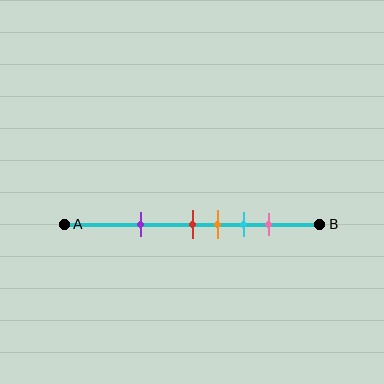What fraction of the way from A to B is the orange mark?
The orange mark is approximately 60% (0.6) of the way from A to B.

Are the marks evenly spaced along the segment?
No, the marks are not evenly spaced.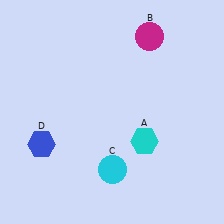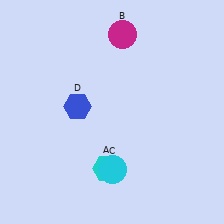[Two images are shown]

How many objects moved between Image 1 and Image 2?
3 objects moved between the two images.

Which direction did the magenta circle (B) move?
The magenta circle (B) moved left.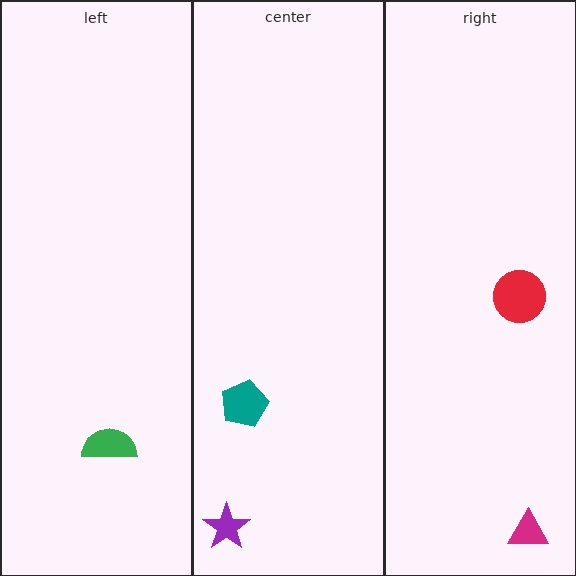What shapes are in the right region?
The red circle, the magenta triangle.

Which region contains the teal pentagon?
The center region.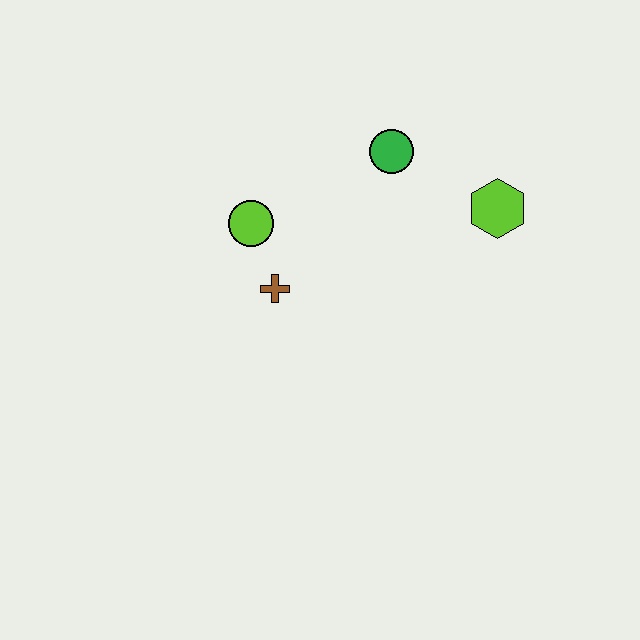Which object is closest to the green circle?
The lime hexagon is closest to the green circle.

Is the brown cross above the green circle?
No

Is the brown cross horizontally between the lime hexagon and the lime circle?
Yes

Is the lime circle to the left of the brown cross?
Yes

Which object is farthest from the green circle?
The brown cross is farthest from the green circle.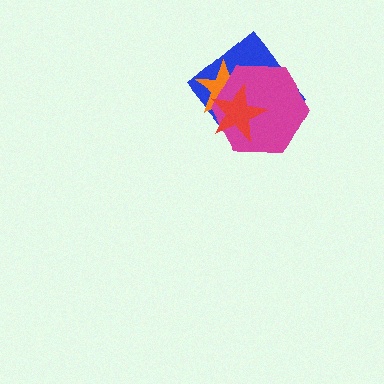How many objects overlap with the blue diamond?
3 objects overlap with the blue diamond.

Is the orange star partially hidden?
Yes, it is partially covered by another shape.